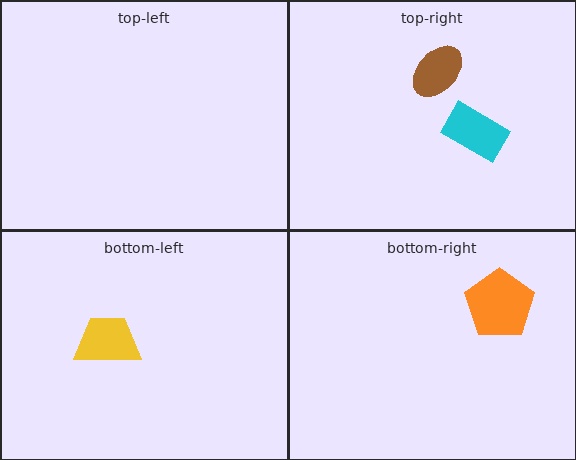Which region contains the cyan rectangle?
The top-right region.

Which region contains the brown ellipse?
The top-right region.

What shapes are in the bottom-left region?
The yellow trapezoid.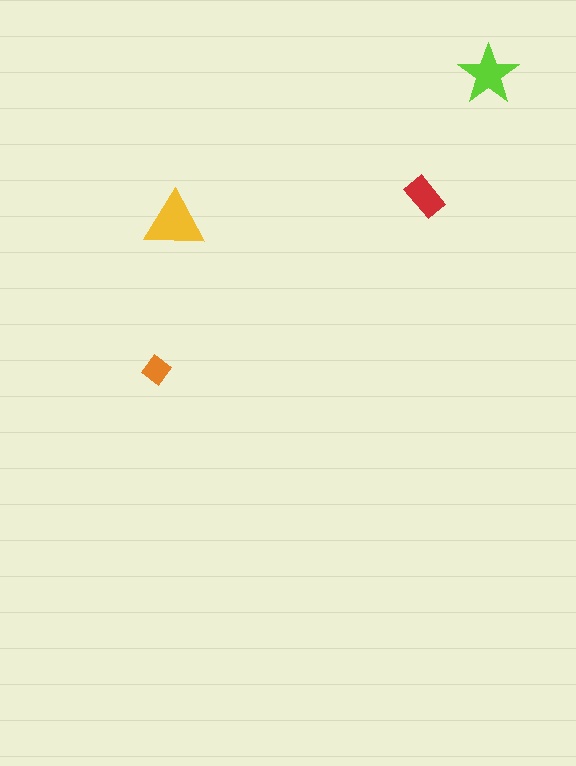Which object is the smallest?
The orange diamond.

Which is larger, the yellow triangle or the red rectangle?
The yellow triangle.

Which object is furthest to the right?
The lime star is rightmost.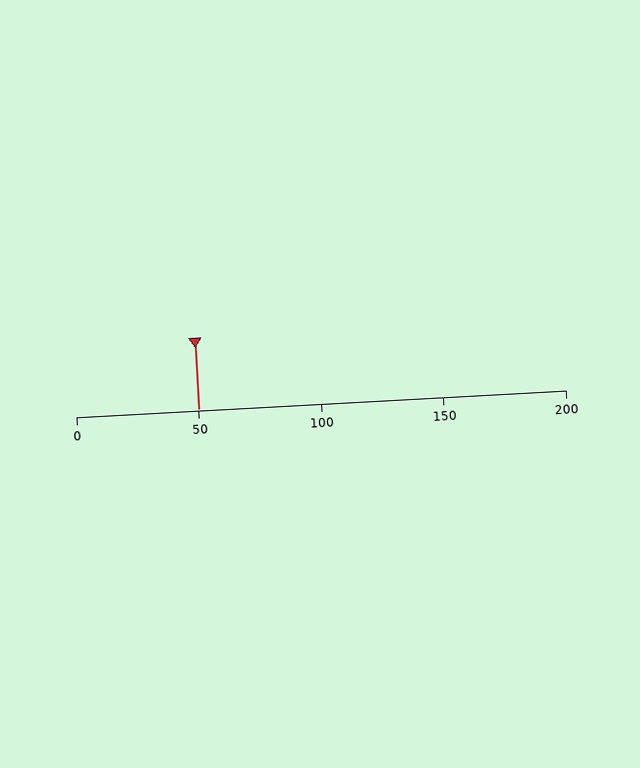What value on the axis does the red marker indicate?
The marker indicates approximately 50.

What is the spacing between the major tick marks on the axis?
The major ticks are spaced 50 apart.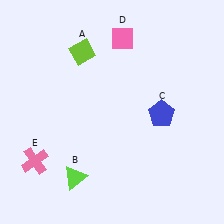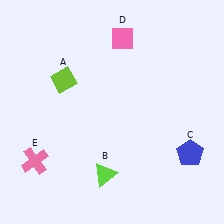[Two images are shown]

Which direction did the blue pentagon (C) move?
The blue pentagon (C) moved down.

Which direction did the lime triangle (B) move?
The lime triangle (B) moved right.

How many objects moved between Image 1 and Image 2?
3 objects moved between the two images.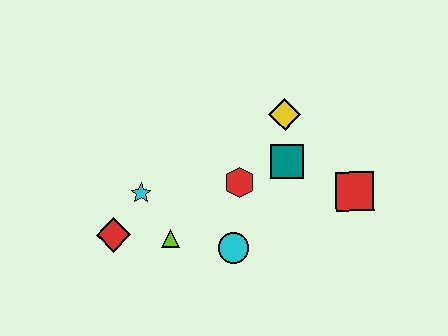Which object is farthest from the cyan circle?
The yellow diamond is farthest from the cyan circle.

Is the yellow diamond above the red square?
Yes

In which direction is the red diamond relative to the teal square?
The red diamond is to the left of the teal square.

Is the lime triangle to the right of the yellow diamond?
No